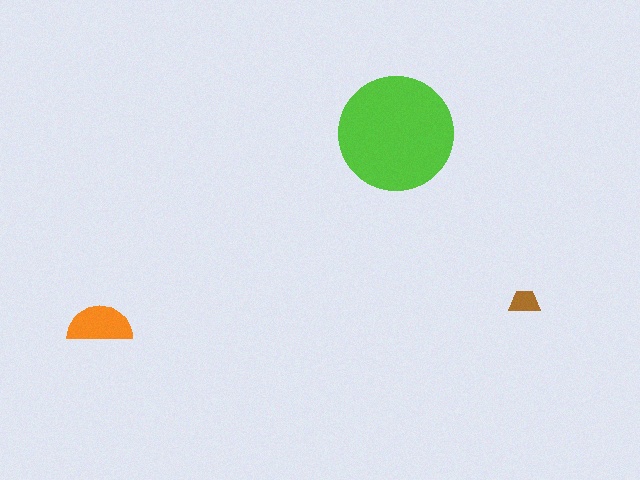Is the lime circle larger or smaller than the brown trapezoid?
Larger.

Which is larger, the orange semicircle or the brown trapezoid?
The orange semicircle.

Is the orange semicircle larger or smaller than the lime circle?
Smaller.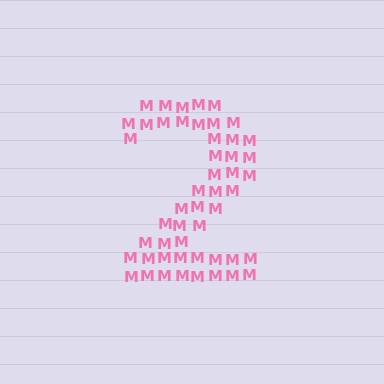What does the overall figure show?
The overall figure shows the digit 2.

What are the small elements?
The small elements are letter M's.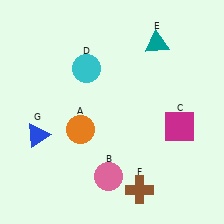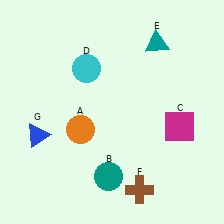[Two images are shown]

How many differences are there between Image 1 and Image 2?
There is 1 difference between the two images.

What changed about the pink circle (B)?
In Image 1, B is pink. In Image 2, it changed to teal.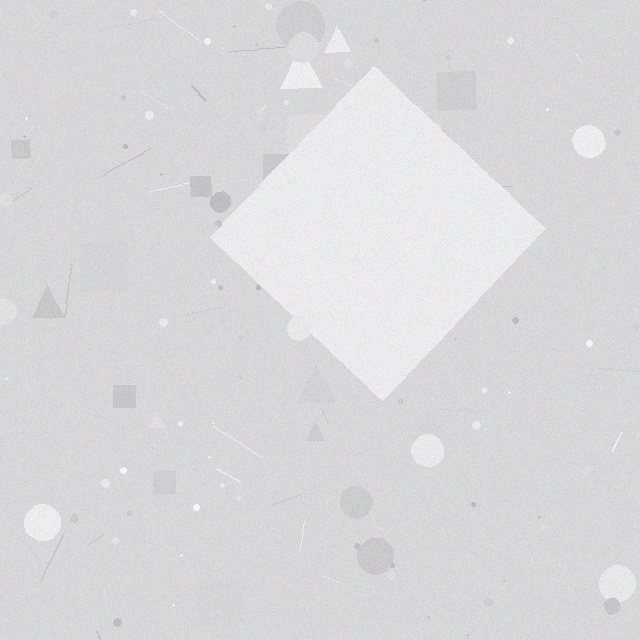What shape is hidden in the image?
A diamond is hidden in the image.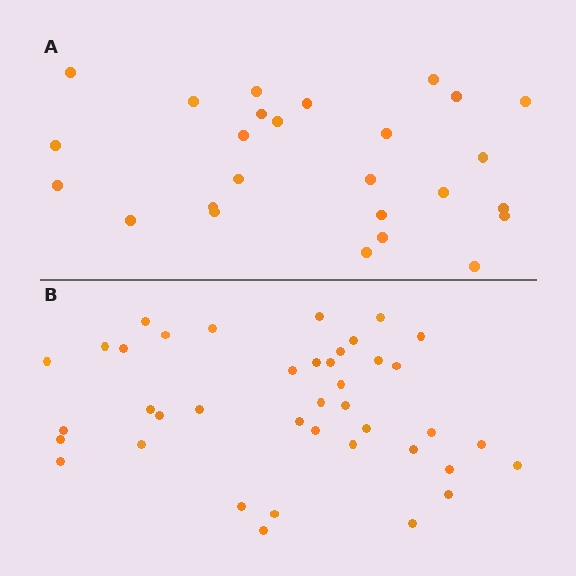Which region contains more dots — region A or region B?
Region B (the bottom region) has more dots.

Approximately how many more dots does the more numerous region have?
Region B has approximately 15 more dots than region A.